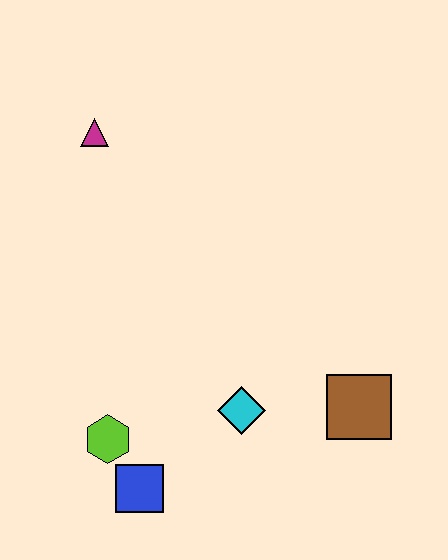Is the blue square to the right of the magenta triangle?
Yes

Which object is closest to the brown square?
The cyan diamond is closest to the brown square.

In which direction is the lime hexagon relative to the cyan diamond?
The lime hexagon is to the left of the cyan diamond.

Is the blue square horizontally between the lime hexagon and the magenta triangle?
No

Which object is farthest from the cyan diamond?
The magenta triangle is farthest from the cyan diamond.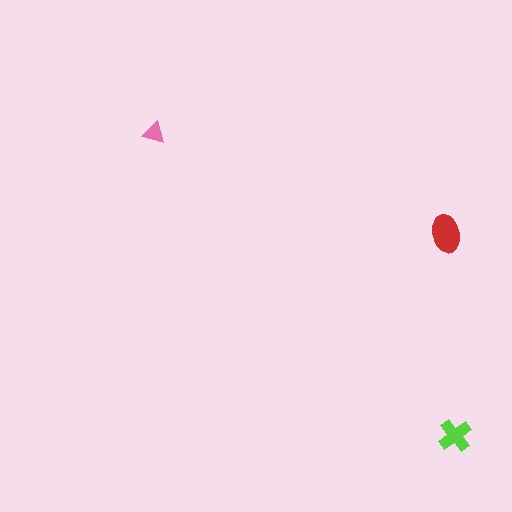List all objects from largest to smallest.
The red ellipse, the lime cross, the pink triangle.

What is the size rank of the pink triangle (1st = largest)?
3rd.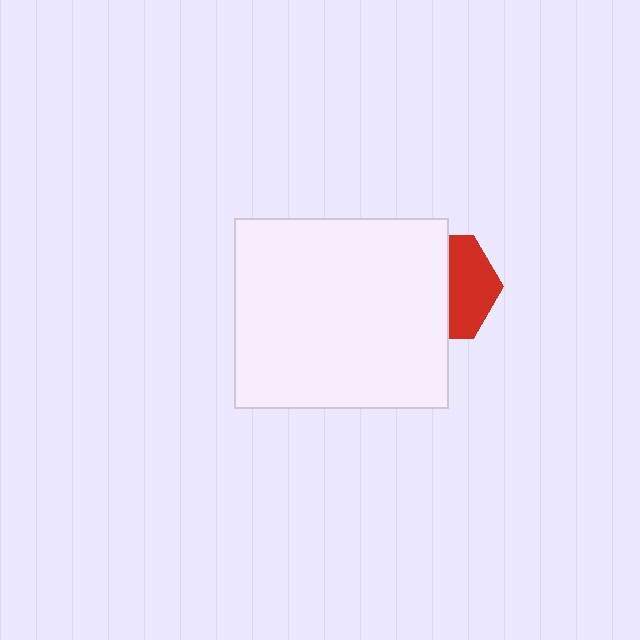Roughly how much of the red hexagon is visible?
A small part of it is visible (roughly 44%).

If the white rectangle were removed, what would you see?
You would see the complete red hexagon.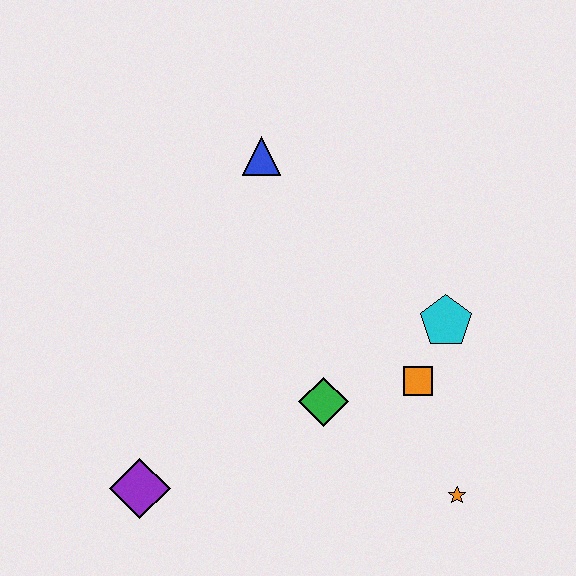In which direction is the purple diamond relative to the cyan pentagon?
The purple diamond is to the left of the cyan pentagon.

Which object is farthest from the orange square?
The purple diamond is farthest from the orange square.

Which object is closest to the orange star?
The orange square is closest to the orange star.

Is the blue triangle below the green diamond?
No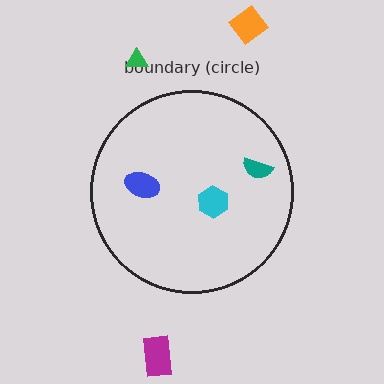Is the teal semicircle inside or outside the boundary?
Inside.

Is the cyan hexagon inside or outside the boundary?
Inside.